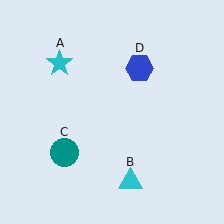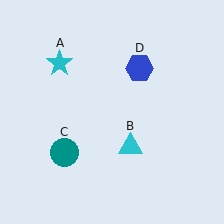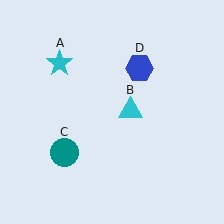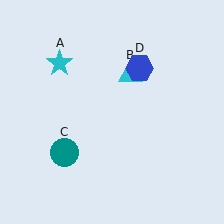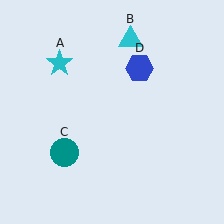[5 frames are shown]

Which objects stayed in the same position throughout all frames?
Cyan star (object A) and teal circle (object C) and blue hexagon (object D) remained stationary.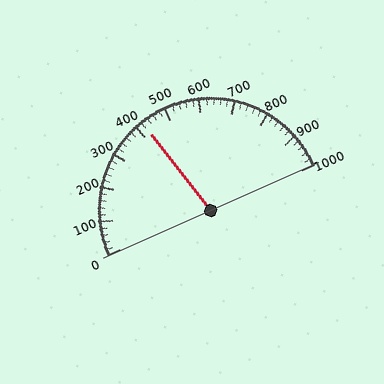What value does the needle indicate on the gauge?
The needle indicates approximately 420.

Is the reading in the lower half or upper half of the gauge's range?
The reading is in the lower half of the range (0 to 1000).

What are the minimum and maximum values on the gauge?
The gauge ranges from 0 to 1000.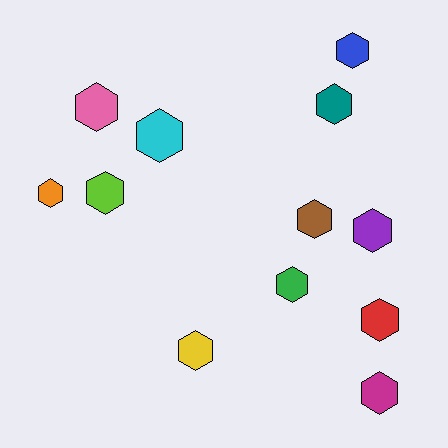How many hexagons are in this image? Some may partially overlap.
There are 12 hexagons.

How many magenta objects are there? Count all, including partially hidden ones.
There is 1 magenta object.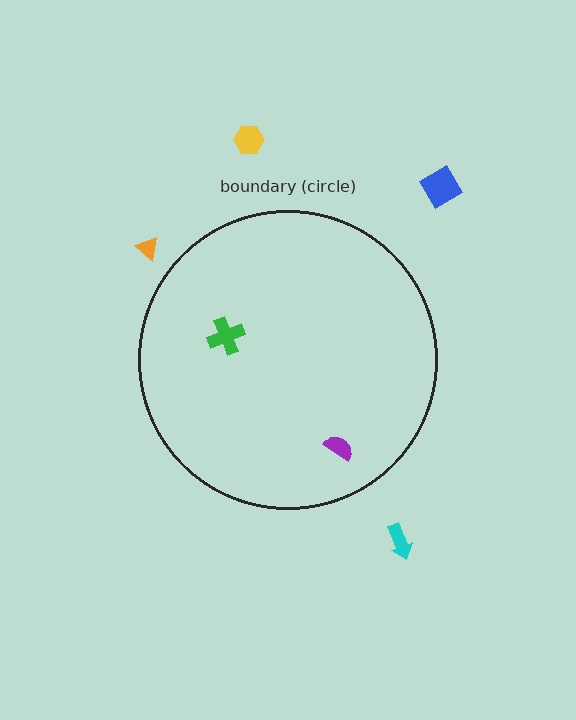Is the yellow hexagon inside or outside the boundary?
Outside.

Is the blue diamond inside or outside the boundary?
Outside.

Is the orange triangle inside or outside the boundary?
Outside.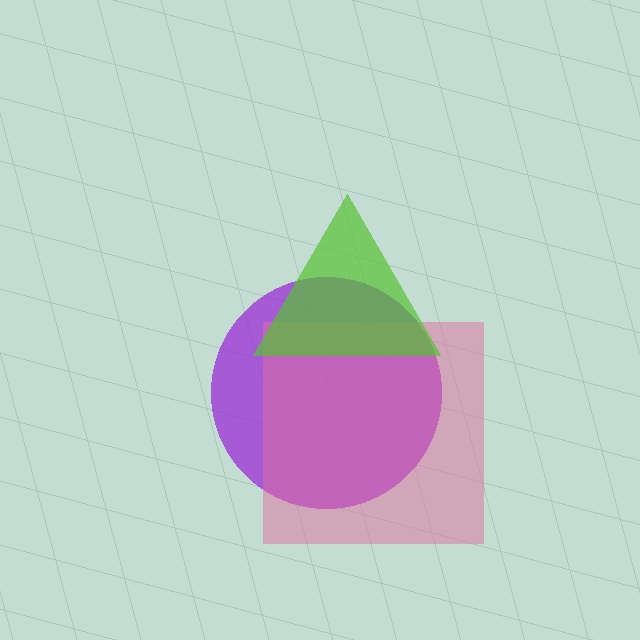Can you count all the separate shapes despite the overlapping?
Yes, there are 3 separate shapes.